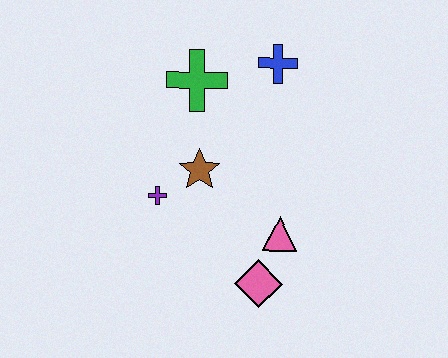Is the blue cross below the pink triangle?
No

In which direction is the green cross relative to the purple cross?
The green cross is above the purple cross.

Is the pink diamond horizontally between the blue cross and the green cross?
Yes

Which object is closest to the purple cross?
The brown star is closest to the purple cross.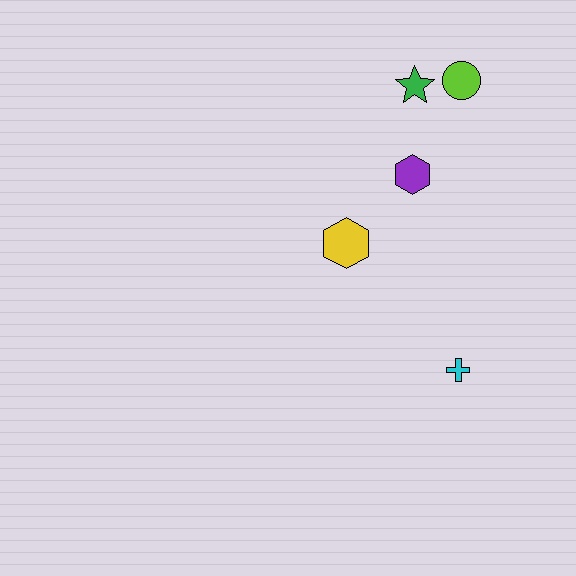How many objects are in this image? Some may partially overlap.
There are 5 objects.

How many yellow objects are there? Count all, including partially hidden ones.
There is 1 yellow object.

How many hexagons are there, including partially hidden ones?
There are 2 hexagons.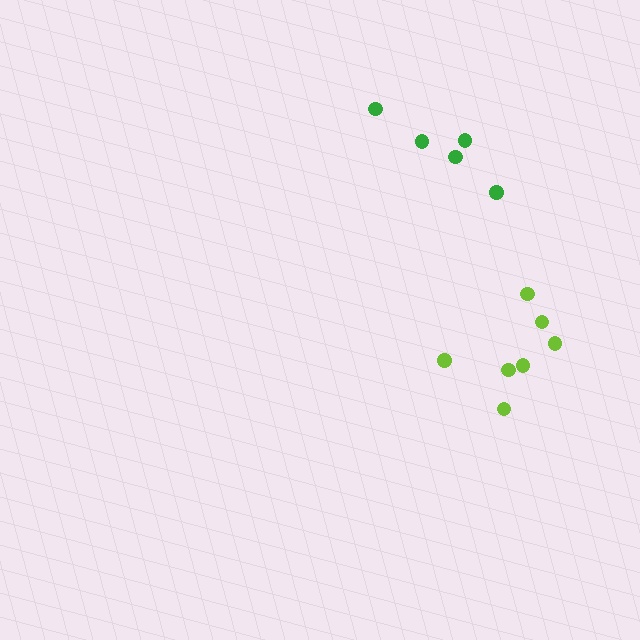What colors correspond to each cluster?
The clusters are colored: lime, green.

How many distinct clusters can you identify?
There are 2 distinct clusters.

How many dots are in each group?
Group 1: 7 dots, Group 2: 5 dots (12 total).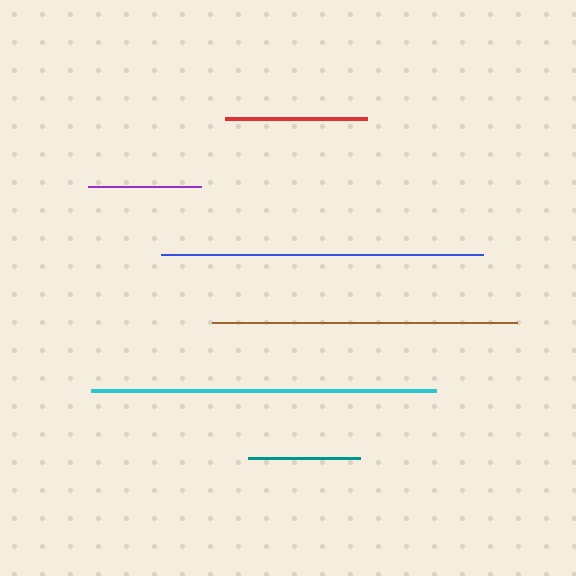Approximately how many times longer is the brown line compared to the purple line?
The brown line is approximately 2.7 times the length of the purple line.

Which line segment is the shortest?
The teal line is the shortest at approximately 112 pixels.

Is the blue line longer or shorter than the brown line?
The blue line is longer than the brown line.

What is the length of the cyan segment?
The cyan segment is approximately 345 pixels long.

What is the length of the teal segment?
The teal segment is approximately 112 pixels long.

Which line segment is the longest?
The cyan line is the longest at approximately 345 pixels.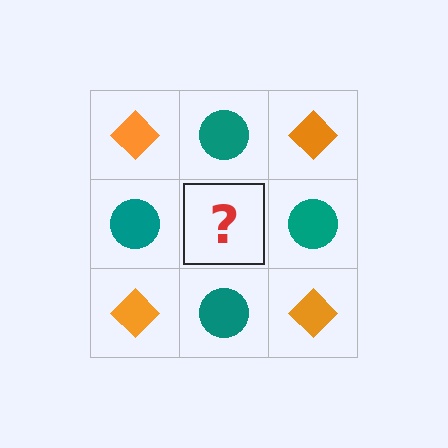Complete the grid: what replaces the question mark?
The question mark should be replaced with an orange diamond.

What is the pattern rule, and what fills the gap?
The rule is that it alternates orange diamond and teal circle in a checkerboard pattern. The gap should be filled with an orange diamond.